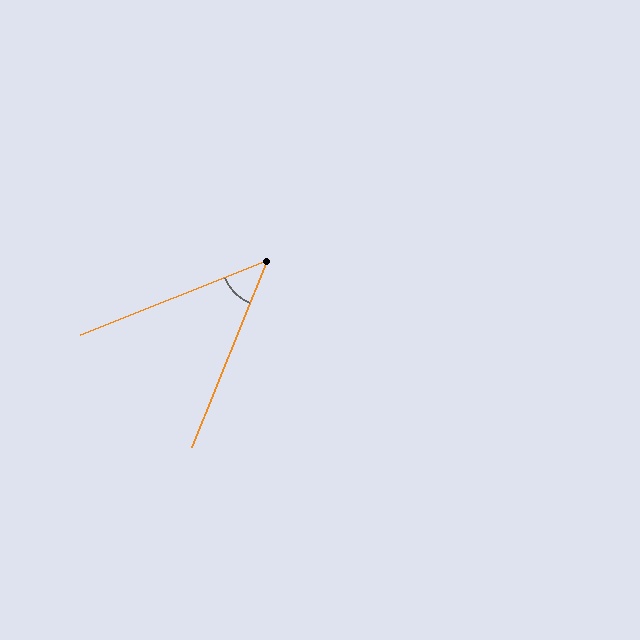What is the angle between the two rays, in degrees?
Approximately 46 degrees.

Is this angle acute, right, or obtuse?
It is acute.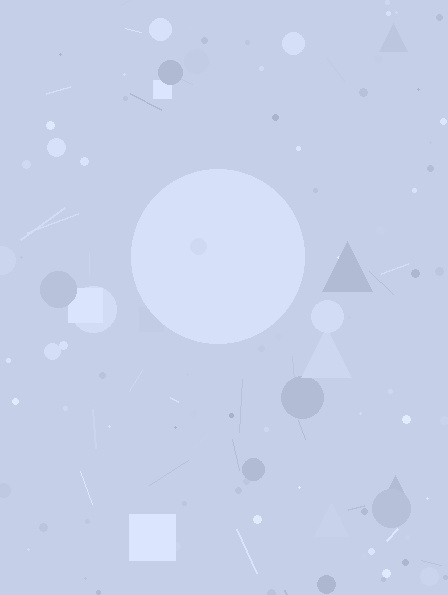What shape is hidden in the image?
A circle is hidden in the image.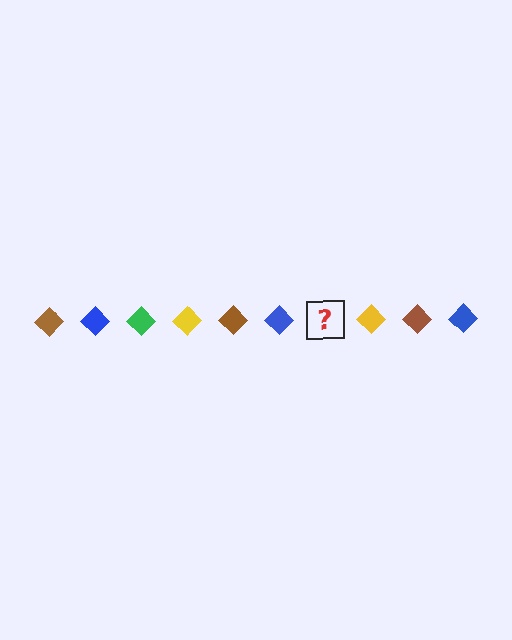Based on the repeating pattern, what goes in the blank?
The blank should be a green diamond.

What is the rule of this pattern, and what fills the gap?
The rule is that the pattern cycles through brown, blue, green, yellow diamonds. The gap should be filled with a green diamond.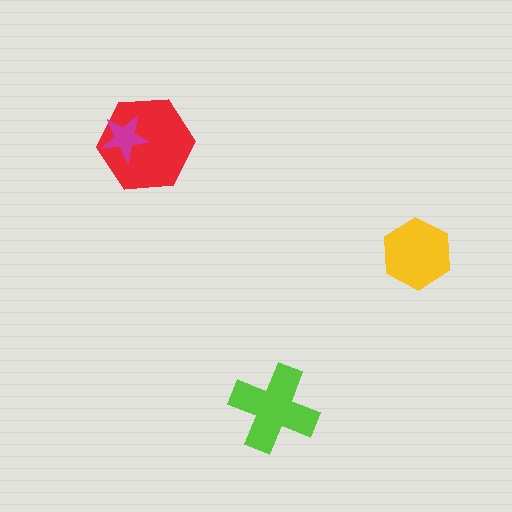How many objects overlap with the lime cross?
0 objects overlap with the lime cross.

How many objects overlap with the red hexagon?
1 object overlaps with the red hexagon.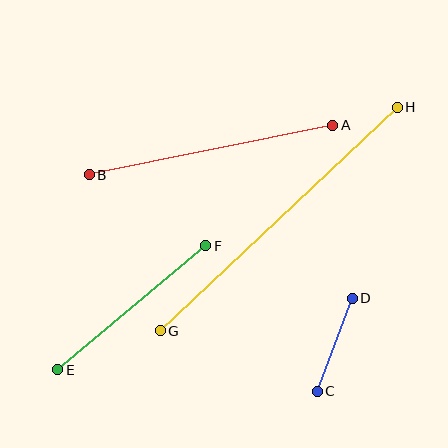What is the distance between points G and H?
The distance is approximately 326 pixels.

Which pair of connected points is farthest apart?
Points G and H are farthest apart.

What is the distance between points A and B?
The distance is approximately 249 pixels.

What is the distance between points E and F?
The distance is approximately 193 pixels.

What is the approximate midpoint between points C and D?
The midpoint is at approximately (335, 345) pixels.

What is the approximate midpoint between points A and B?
The midpoint is at approximately (211, 150) pixels.